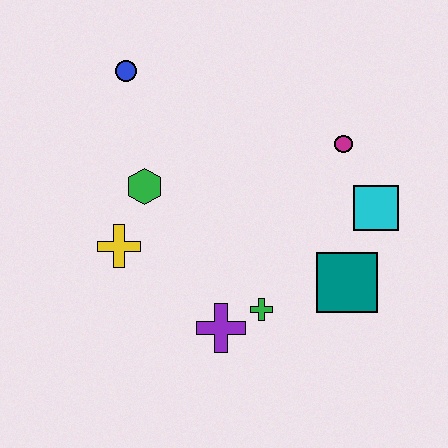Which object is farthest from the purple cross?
The blue circle is farthest from the purple cross.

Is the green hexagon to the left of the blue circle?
No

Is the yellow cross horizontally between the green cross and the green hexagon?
No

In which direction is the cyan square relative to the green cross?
The cyan square is to the right of the green cross.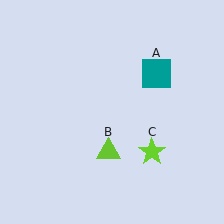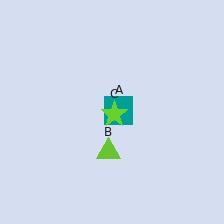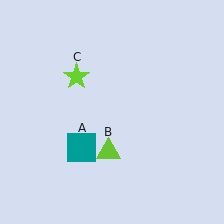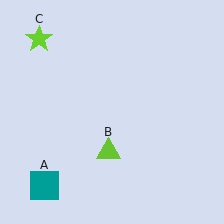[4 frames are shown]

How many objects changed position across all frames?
2 objects changed position: teal square (object A), lime star (object C).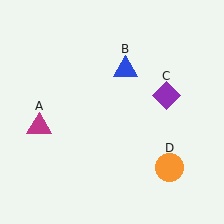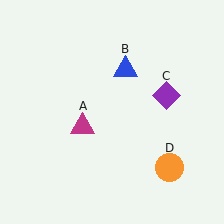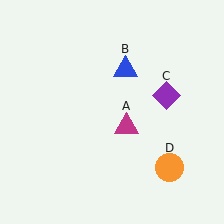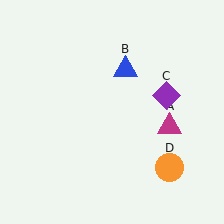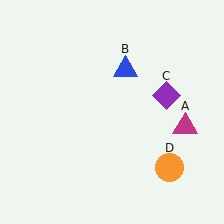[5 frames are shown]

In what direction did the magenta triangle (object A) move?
The magenta triangle (object A) moved right.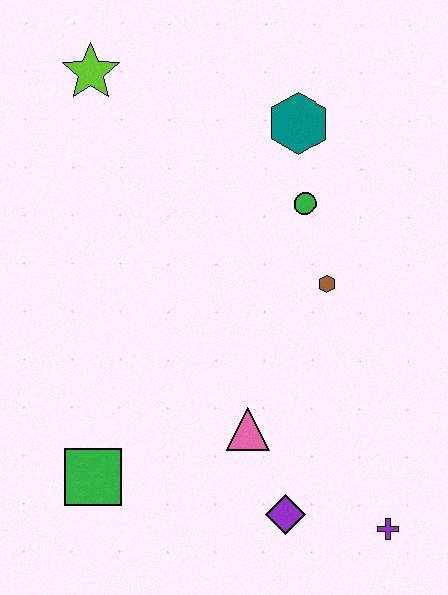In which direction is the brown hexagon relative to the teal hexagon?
The brown hexagon is below the teal hexagon.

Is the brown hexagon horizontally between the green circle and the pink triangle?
No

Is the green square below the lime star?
Yes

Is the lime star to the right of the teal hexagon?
No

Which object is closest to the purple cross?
The purple diamond is closest to the purple cross.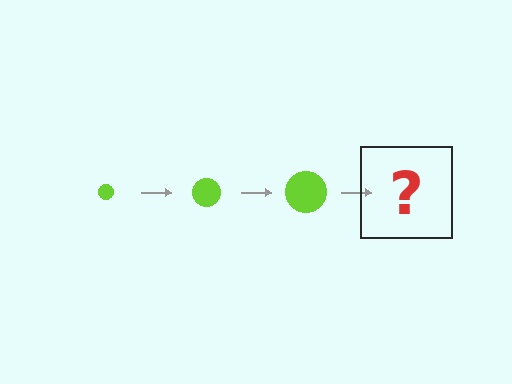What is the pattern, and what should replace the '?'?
The pattern is that the circle gets progressively larger each step. The '?' should be a lime circle, larger than the previous one.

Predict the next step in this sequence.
The next step is a lime circle, larger than the previous one.